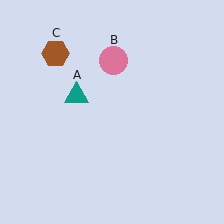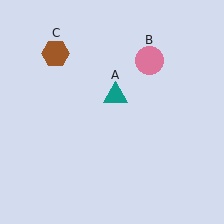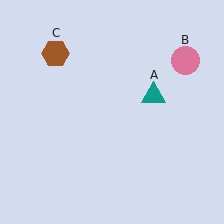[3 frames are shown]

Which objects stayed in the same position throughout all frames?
Brown hexagon (object C) remained stationary.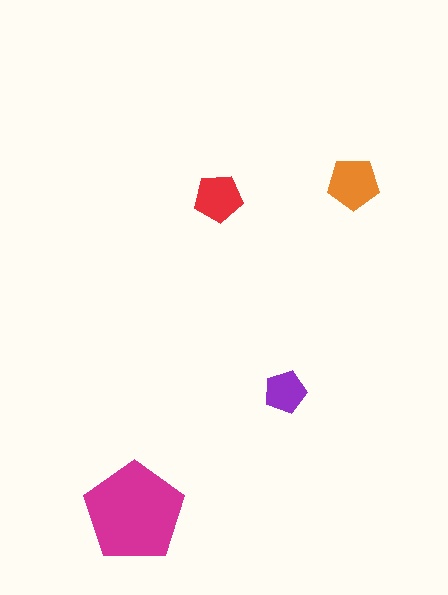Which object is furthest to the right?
The orange pentagon is rightmost.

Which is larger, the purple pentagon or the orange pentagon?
The orange one.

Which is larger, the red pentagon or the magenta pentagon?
The magenta one.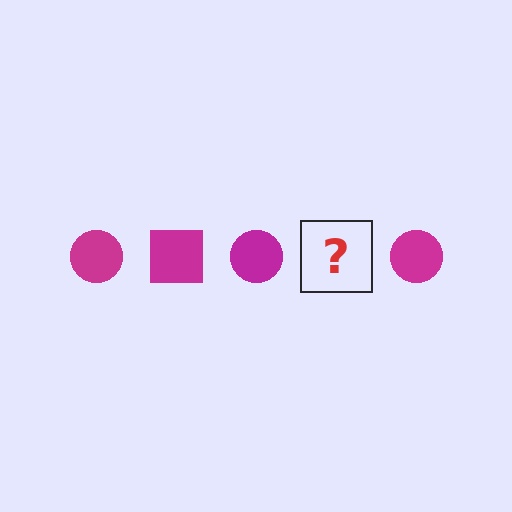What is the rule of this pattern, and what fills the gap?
The rule is that the pattern cycles through circle, square shapes in magenta. The gap should be filled with a magenta square.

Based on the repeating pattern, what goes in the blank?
The blank should be a magenta square.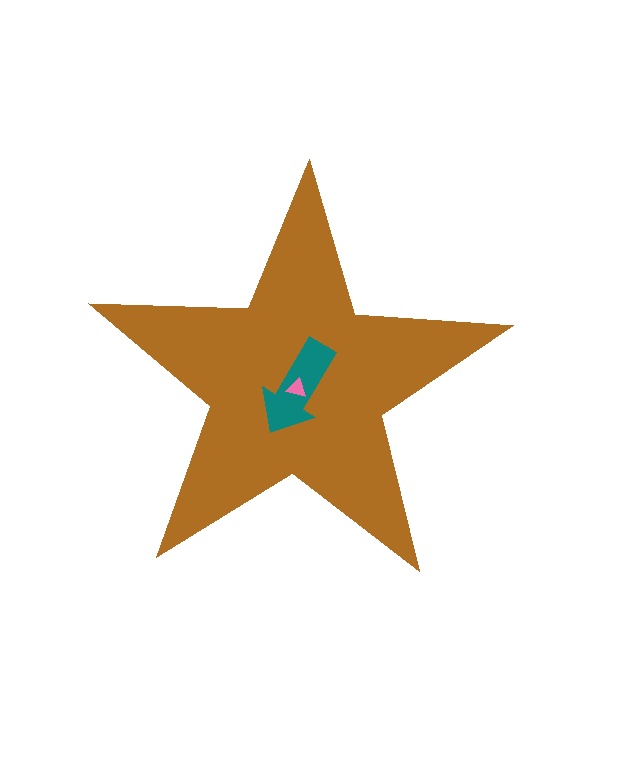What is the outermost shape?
The brown star.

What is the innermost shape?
The pink triangle.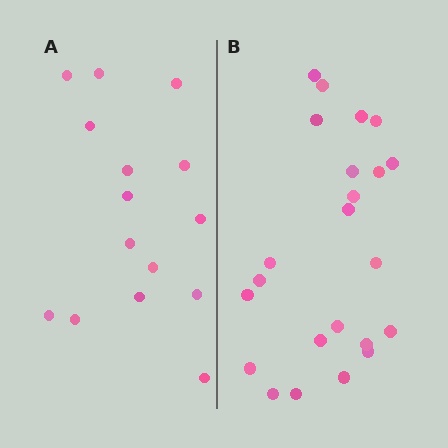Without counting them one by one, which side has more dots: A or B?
Region B (the right region) has more dots.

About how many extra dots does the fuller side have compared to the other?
Region B has roughly 8 or so more dots than region A.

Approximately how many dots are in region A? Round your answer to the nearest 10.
About 20 dots. (The exact count is 15, which rounds to 20.)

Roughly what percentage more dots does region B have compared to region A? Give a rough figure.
About 55% more.